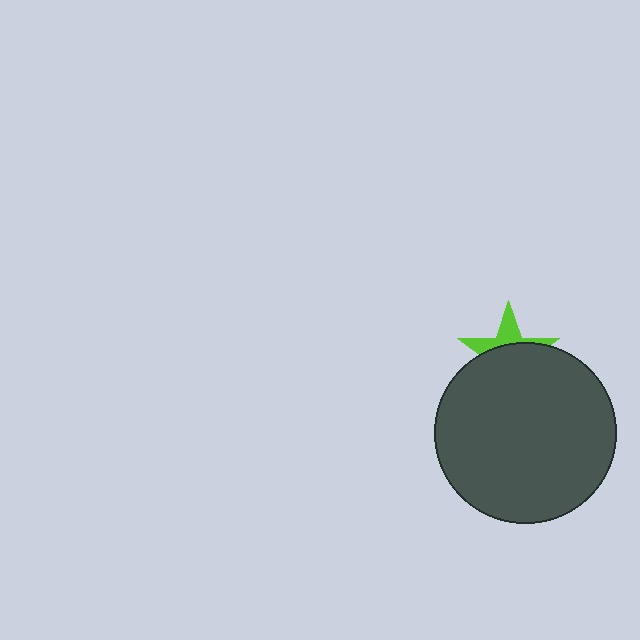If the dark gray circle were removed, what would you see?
You would see the complete lime star.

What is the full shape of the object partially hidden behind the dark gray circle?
The partially hidden object is a lime star.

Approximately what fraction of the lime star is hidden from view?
Roughly 64% of the lime star is hidden behind the dark gray circle.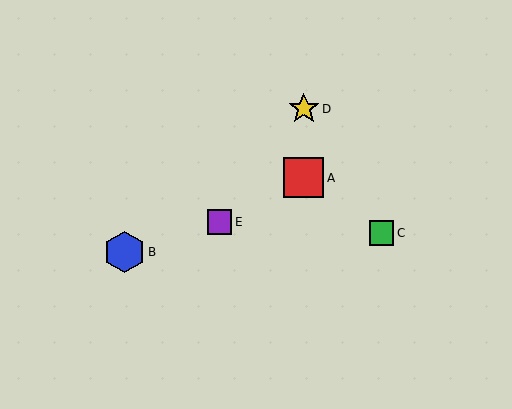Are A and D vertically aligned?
Yes, both are at x≈304.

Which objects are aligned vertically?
Objects A, D are aligned vertically.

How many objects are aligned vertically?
2 objects (A, D) are aligned vertically.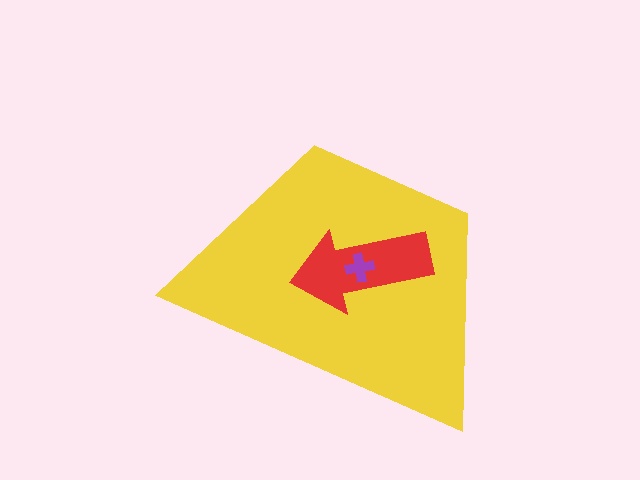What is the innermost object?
The purple cross.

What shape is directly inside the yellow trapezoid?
The red arrow.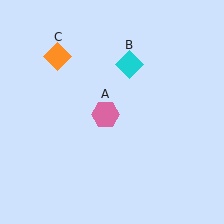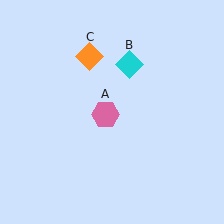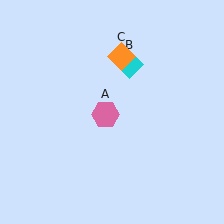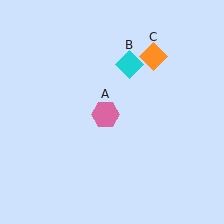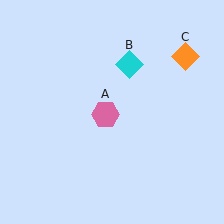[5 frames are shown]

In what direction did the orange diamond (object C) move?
The orange diamond (object C) moved right.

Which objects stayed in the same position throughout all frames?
Pink hexagon (object A) and cyan diamond (object B) remained stationary.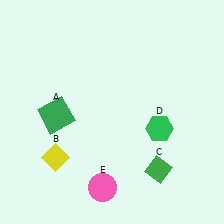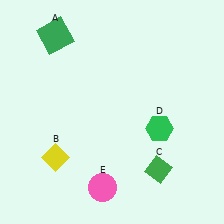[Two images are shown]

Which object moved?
The green square (A) moved up.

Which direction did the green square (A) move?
The green square (A) moved up.